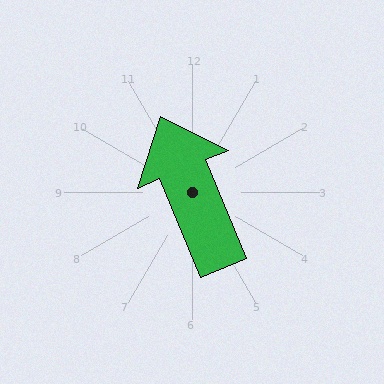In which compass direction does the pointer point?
Northwest.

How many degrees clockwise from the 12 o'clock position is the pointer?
Approximately 337 degrees.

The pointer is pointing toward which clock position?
Roughly 11 o'clock.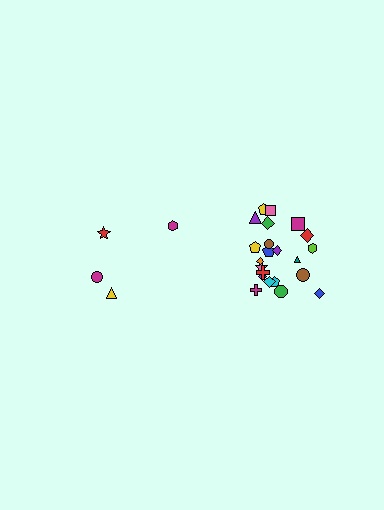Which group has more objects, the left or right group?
The right group.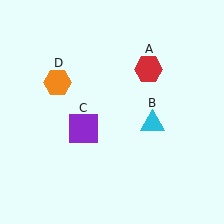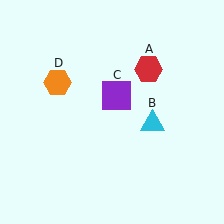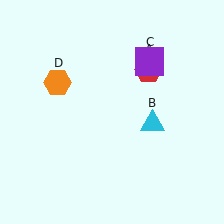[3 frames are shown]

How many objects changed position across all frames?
1 object changed position: purple square (object C).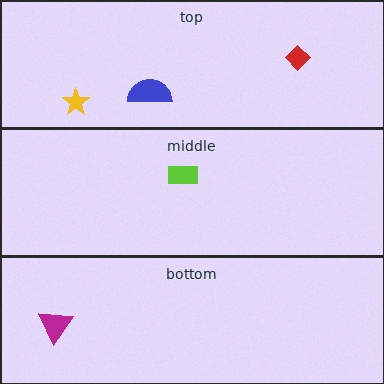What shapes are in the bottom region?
The magenta triangle.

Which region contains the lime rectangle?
The middle region.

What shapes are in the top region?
The blue semicircle, the red diamond, the yellow star.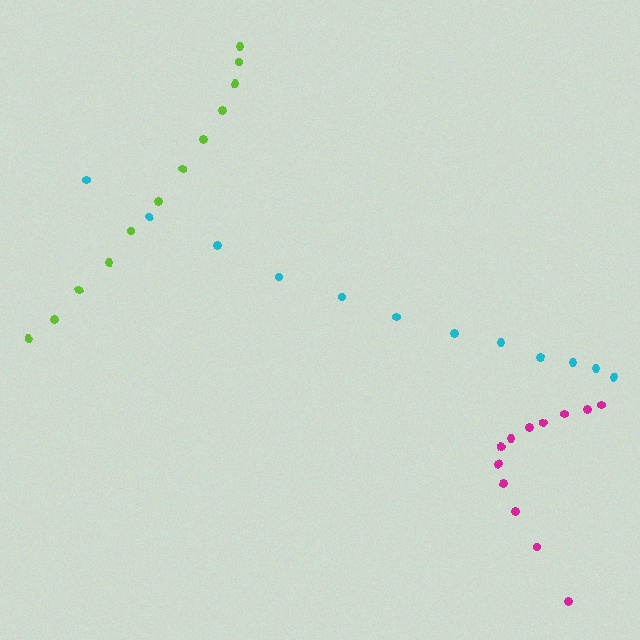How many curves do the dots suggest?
There are 3 distinct paths.